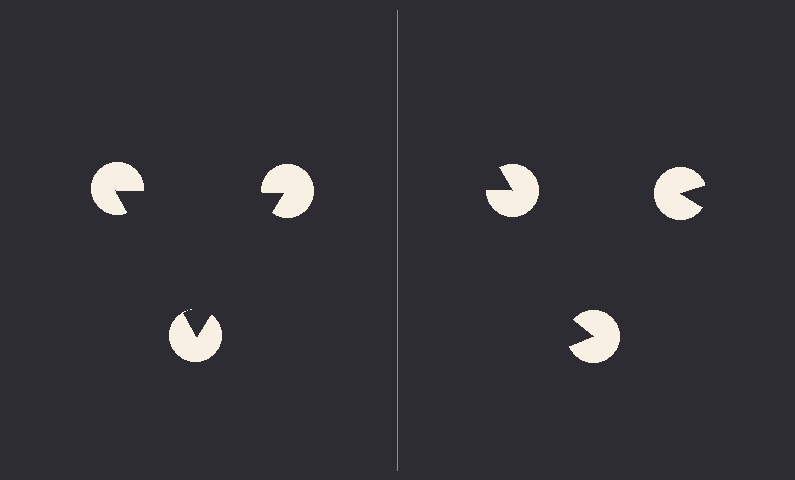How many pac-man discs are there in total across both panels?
6 — 3 on each side.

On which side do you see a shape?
An illusory triangle appears on the left side. On the right side the wedge cuts are rotated, so no coherent shape forms.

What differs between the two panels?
The pac-man discs are positioned identically on both sides; only the wedge orientations differ. On the left they align to a triangle; on the right they are misaligned.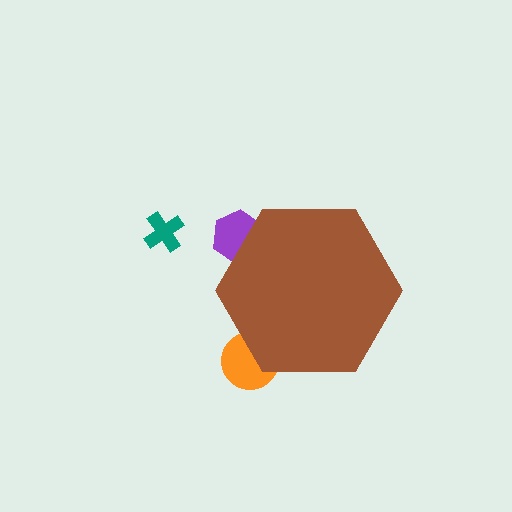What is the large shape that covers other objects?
A brown hexagon.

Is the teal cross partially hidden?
No, the teal cross is fully visible.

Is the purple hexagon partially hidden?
Yes, the purple hexagon is partially hidden behind the brown hexagon.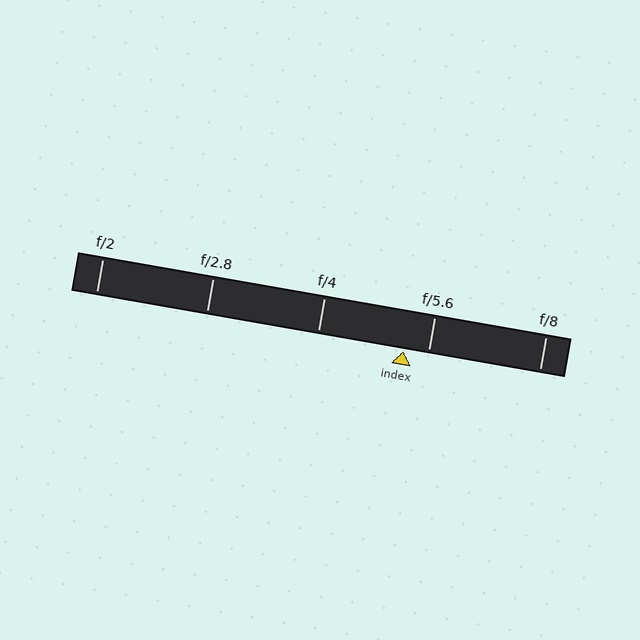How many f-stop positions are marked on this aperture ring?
There are 5 f-stop positions marked.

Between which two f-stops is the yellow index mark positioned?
The index mark is between f/4 and f/5.6.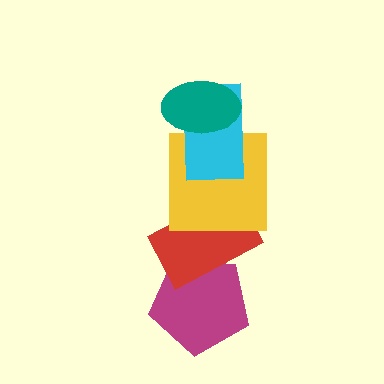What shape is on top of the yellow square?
The cyan rectangle is on top of the yellow square.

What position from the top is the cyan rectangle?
The cyan rectangle is 2nd from the top.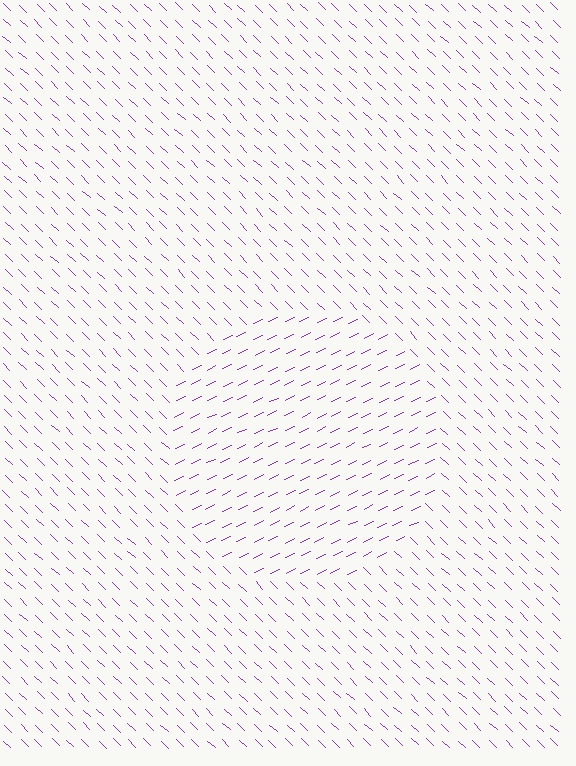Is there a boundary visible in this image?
Yes, there is a texture boundary formed by a change in line orientation.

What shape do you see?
I see a circle.